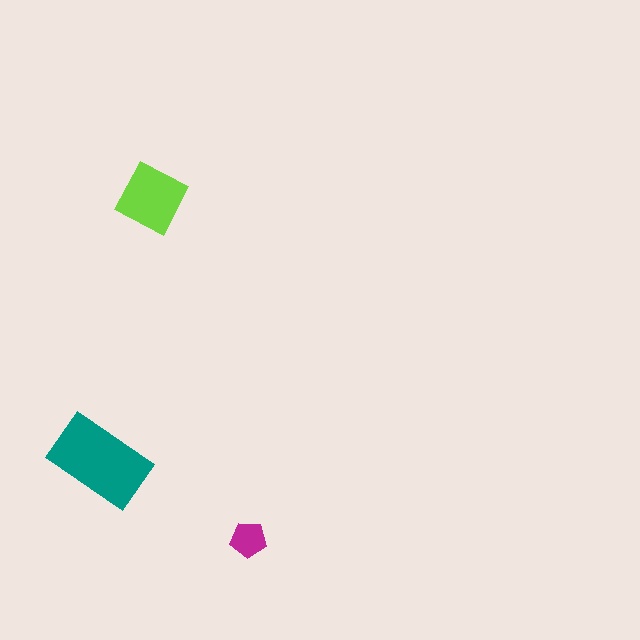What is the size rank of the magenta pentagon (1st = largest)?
3rd.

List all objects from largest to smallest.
The teal rectangle, the lime diamond, the magenta pentagon.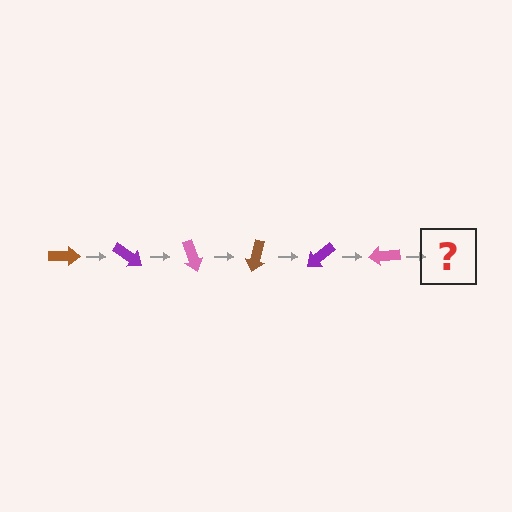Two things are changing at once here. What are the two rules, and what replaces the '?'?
The two rules are that it rotates 35 degrees each step and the color cycles through brown, purple, and pink. The '?' should be a brown arrow, rotated 210 degrees from the start.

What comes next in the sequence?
The next element should be a brown arrow, rotated 210 degrees from the start.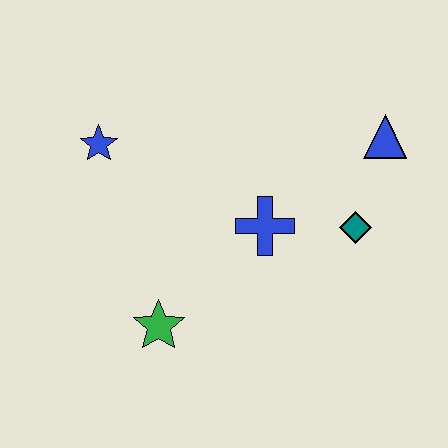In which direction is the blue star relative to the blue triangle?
The blue star is to the left of the blue triangle.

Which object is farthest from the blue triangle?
The green star is farthest from the blue triangle.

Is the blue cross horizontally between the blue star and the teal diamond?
Yes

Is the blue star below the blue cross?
No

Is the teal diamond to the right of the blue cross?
Yes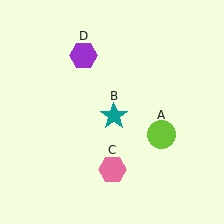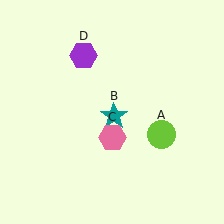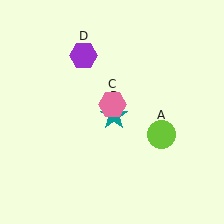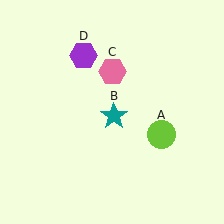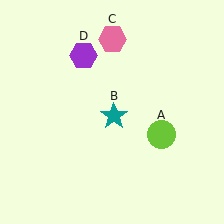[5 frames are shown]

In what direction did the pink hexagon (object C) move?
The pink hexagon (object C) moved up.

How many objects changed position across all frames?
1 object changed position: pink hexagon (object C).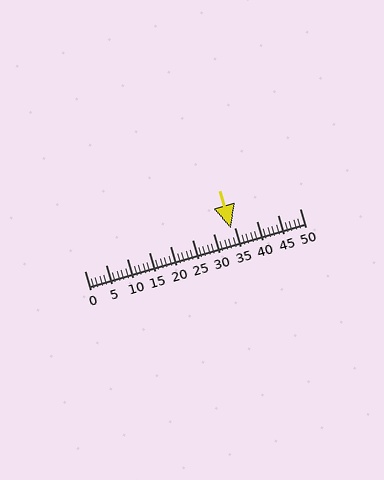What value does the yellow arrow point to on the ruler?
The yellow arrow points to approximately 34.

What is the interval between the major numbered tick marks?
The major tick marks are spaced 5 units apart.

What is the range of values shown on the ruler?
The ruler shows values from 0 to 50.